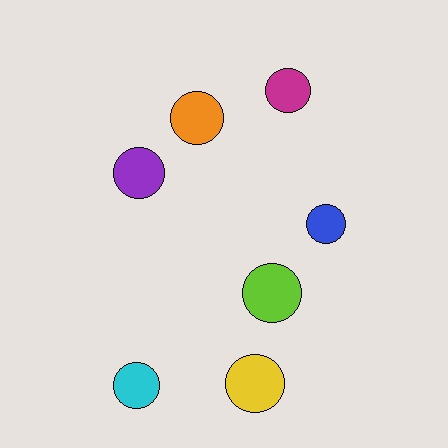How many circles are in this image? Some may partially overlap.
There are 7 circles.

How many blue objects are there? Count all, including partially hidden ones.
There is 1 blue object.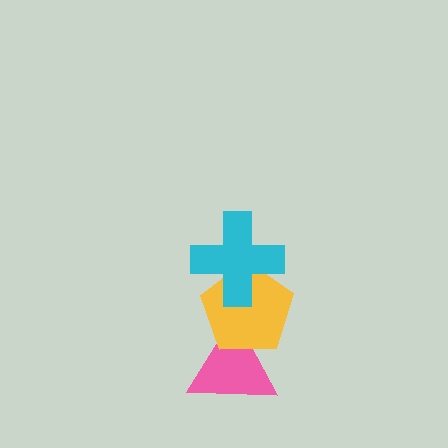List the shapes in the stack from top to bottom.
From top to bottom: the cyan cross, the yellow pentagon, the pink triangle.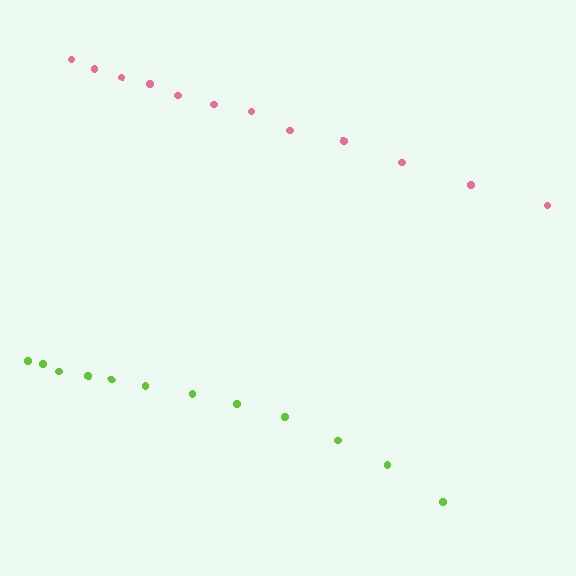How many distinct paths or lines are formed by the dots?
There are 2 distinct paths.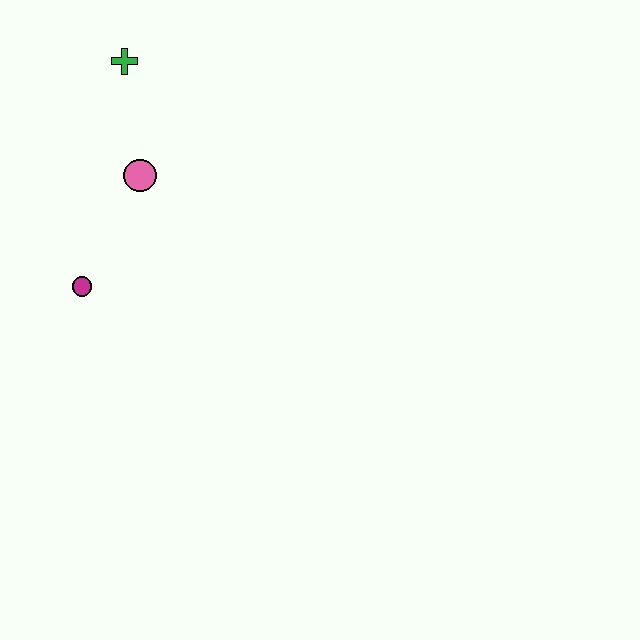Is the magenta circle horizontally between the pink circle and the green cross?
No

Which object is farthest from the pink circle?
The magenta circle is farthest from the pink circle.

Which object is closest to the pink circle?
The green cross is closest to the pink circle.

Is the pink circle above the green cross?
No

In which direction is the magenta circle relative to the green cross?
The magenta circle is below the green cross.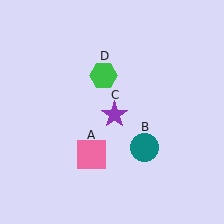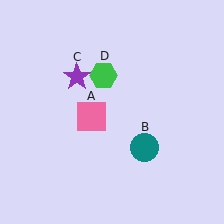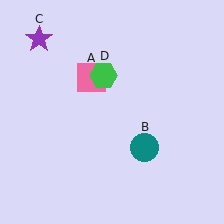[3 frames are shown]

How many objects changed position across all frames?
2 objects changed position: pink square (object A), purple star (object C).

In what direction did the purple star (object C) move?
The purple star (object C) moved up and to the left.